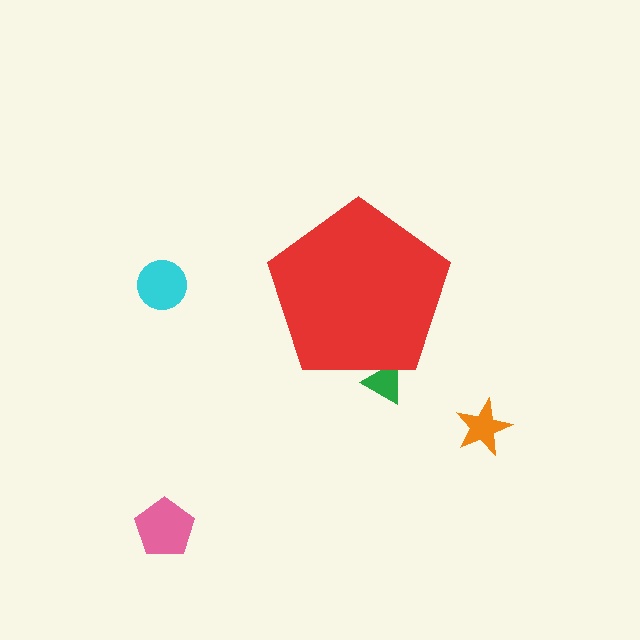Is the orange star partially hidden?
No, the orange star is fully visible.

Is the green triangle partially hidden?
Yes, the green triangle is partially hidden behind the red pentagon.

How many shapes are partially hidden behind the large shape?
1 shape is partially hidden.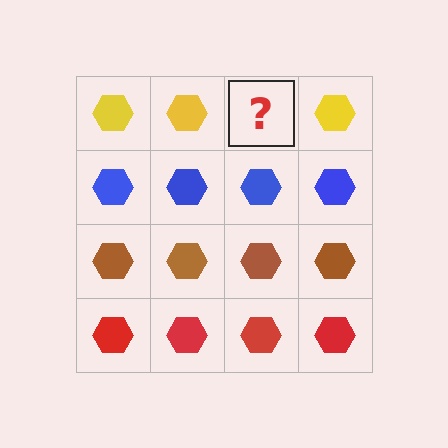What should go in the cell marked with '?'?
The missing cell should contain a yellow hexagon.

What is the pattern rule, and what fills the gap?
The rule is that each row has a consistent color. The gap should be filled with a yellow hexagon.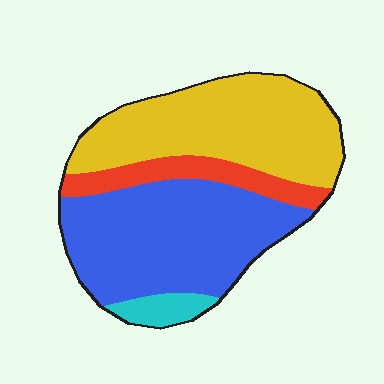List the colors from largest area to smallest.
From largest to smallest: blue, yellow, red, cyan.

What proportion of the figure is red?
Red covers 12% of the figure.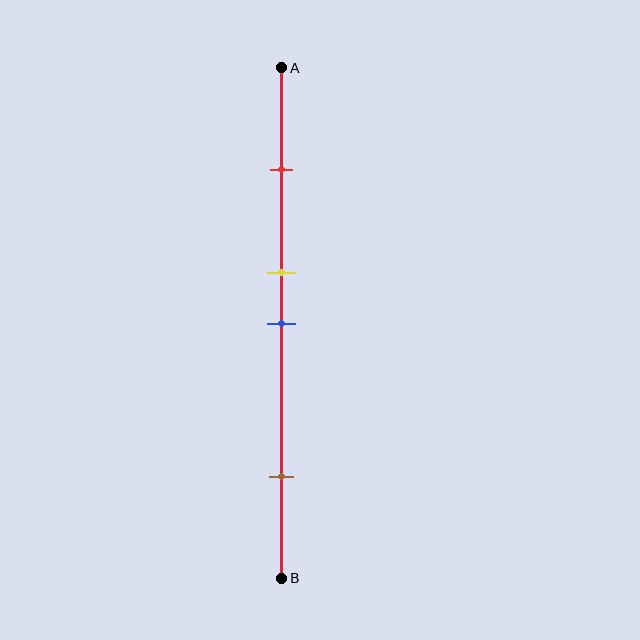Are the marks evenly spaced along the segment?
No, the marks are not evenly spaced.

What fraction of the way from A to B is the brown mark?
The brown mark is approximately 80% (0.8) of the way from A to B.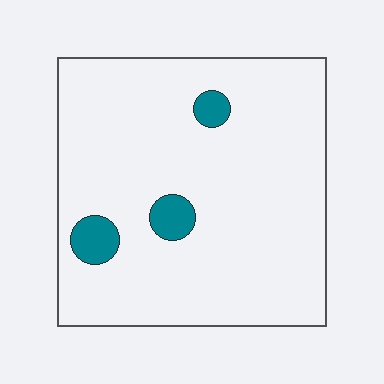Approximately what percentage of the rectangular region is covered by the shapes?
Approximately 5%.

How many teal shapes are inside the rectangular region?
3.